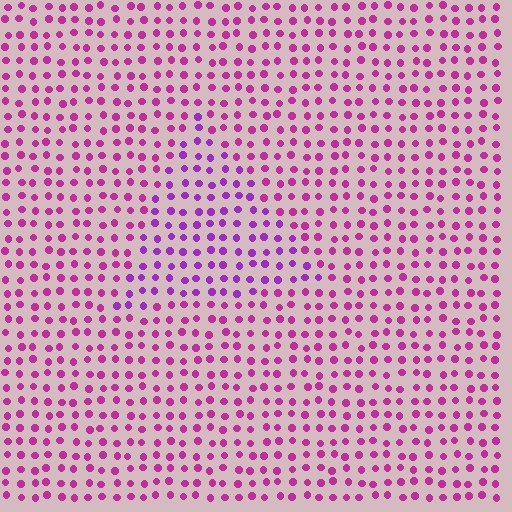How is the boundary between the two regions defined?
The boundary is defined purely by a slight shift in hue (about 28 degrees). Spacing, size, and orientation are identical on both sides.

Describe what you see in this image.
The image is filled with small magenta elements in a uniform arrangement. A triangle-shaped region is visible where the elements are tinted to a slightly different hue, forming a subtle color boundary.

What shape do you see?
I see a triangle.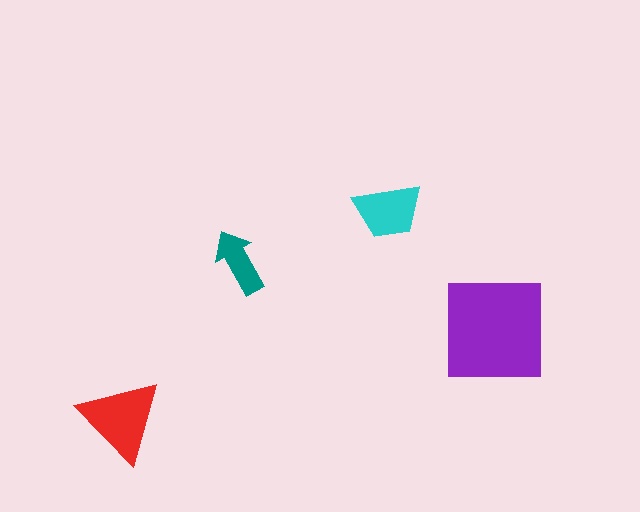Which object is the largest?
The purple square.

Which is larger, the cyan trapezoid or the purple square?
The purple square.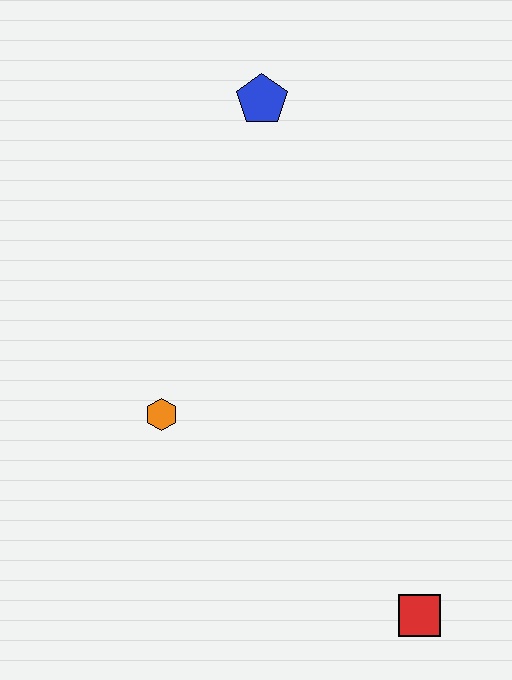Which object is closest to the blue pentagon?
The orange hexagon is closest to the blue pentagon.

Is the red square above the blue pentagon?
No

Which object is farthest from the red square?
The blue pentagon is farthest from the red square.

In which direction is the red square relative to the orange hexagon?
The red square is to the right of the orange hexagon.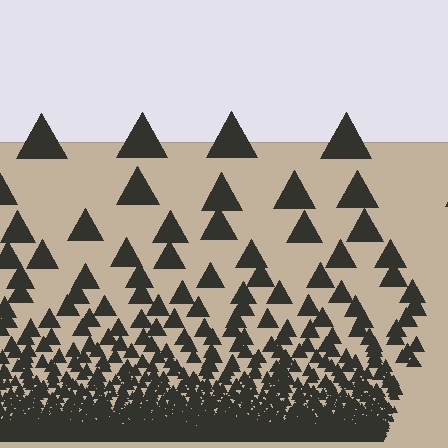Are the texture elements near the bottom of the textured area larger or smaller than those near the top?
Smaller. The gradient is inverted — elements near the bottom are smaller and denser.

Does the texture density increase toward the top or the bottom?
Density increases toward the bottom.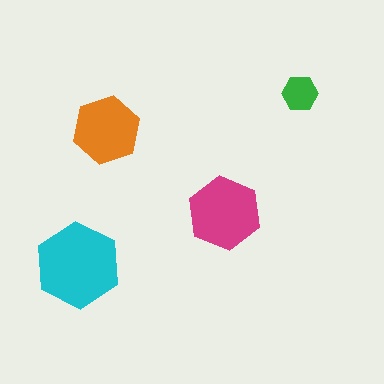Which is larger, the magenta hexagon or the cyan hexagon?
The cyan one.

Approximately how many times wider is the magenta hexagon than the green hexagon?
About 2 times wider.